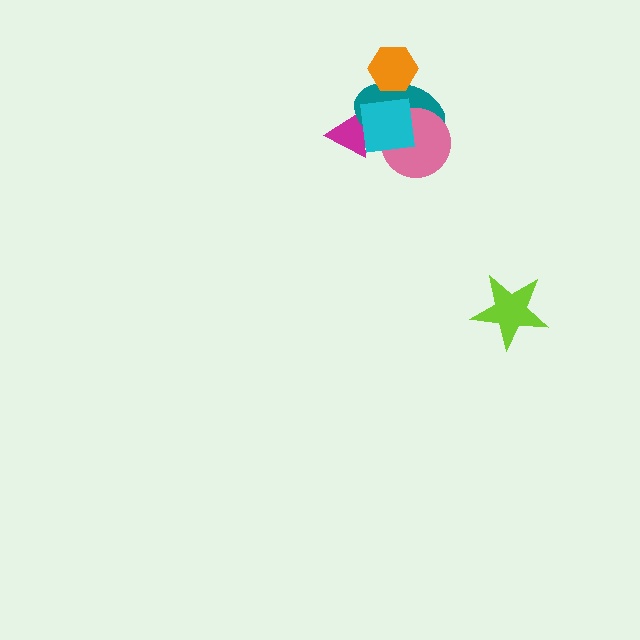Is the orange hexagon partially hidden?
No, no other shape covers it.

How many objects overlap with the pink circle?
2 objects overlap with the pink circle.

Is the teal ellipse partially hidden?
Yes, it is partially covered by another shape.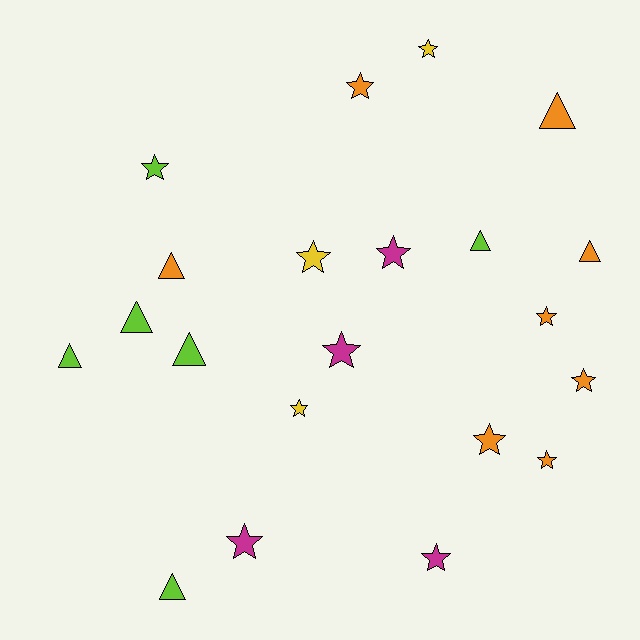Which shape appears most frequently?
Star, with 13 objects.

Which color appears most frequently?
Orange, with 8 objects.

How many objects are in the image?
There are 21 objects.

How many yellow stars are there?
There are 3 yellow stars.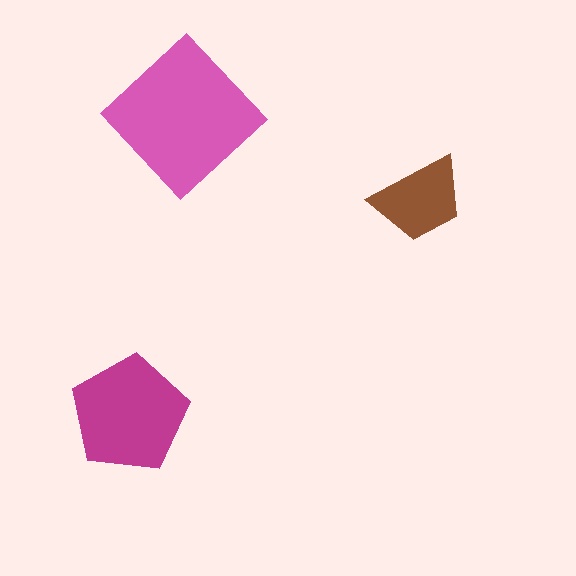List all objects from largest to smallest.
The pink diamond, the magenta pentagon, the brown trapezoid.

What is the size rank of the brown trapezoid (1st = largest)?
3rd.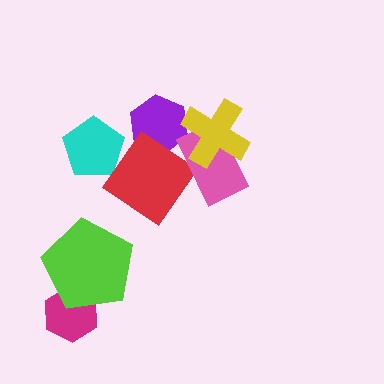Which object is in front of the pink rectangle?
The yellow cross is in front of the pink rectangle.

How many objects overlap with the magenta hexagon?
1 object overlaps with the magenta hexagon.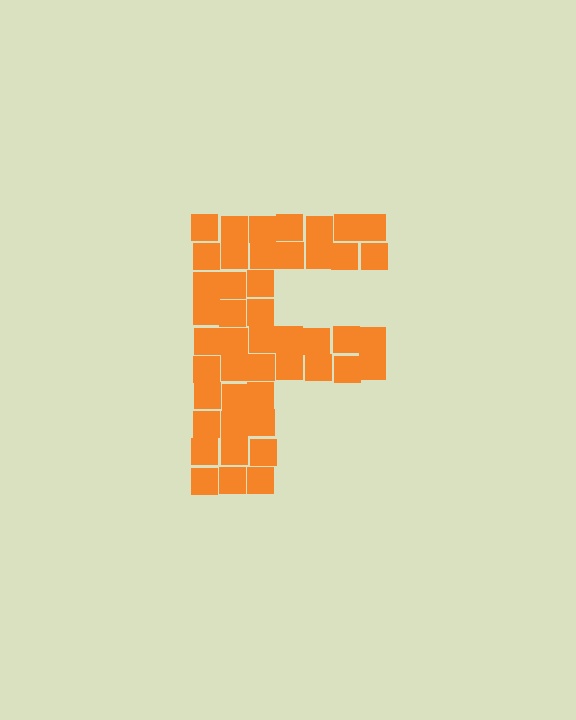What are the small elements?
The small elements are squares.